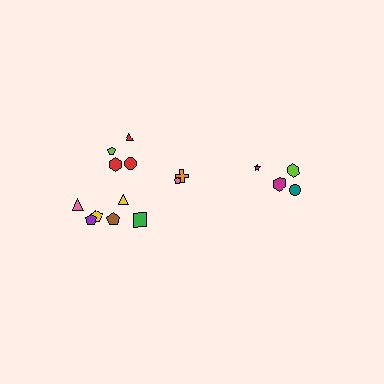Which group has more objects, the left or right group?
The left group.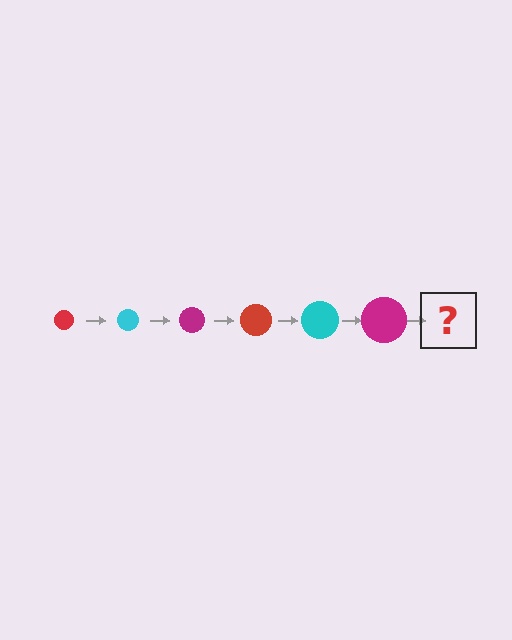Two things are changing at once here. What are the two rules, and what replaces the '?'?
The two rules are that the circle grows larger each step and the color cycles through red, cyan, and magenta. The '?' should be a red circle, larger than the previous one.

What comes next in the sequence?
The next element should be a red circle, larger than the previous one.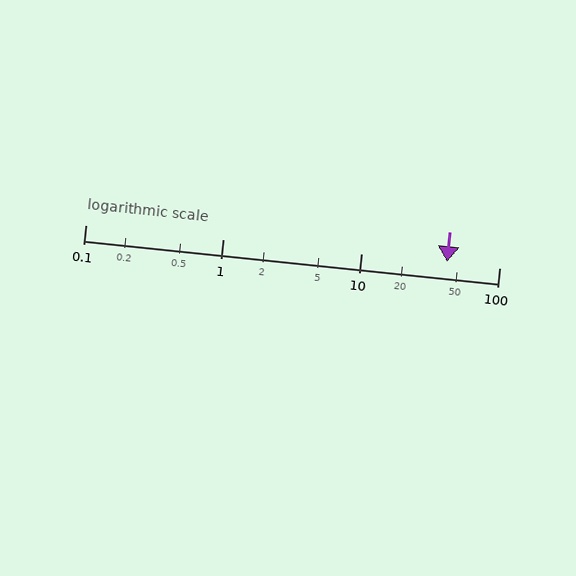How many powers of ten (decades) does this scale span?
The scale spans 3 decades, from 0.1 to 100.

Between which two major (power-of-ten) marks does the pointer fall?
The pointer is between 10 and 100.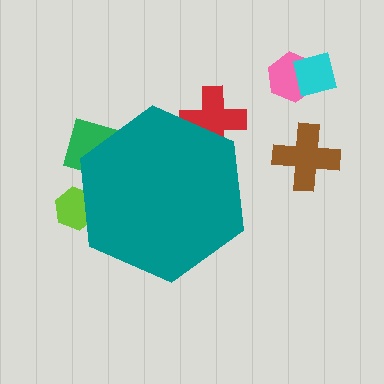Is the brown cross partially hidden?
No, the brown cross is fully visible.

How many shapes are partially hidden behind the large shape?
3 shapes are partially hidden.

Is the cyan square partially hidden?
No, the cyan square is fully visible.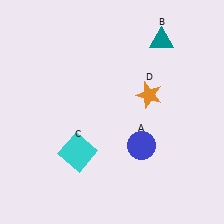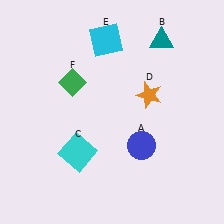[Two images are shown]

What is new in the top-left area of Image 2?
A green diamond (F) was added in the top-left area of Image 2.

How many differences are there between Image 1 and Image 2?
There are 2 differences between the two images.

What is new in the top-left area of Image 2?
A cyan square (E) was added in the top-left area of Image 2.